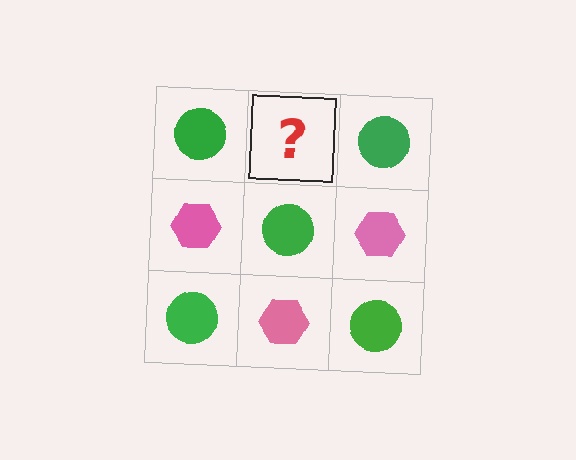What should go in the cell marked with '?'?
The missing cell should contain a pink hexagon.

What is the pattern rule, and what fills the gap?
The rule is that it alternates green circle and pink hexagon in a checkerboard pattern. The gap should be filled with a pink hexagon.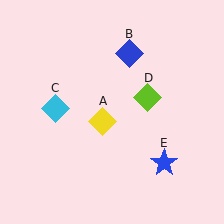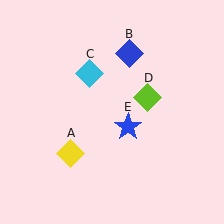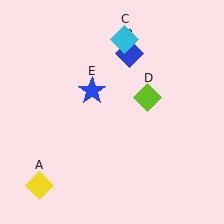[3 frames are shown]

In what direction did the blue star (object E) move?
The blue star (object E) moved up and to the left.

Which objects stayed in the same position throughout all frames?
Blue diamond (object B) and lime diamond (object D) remained stationary.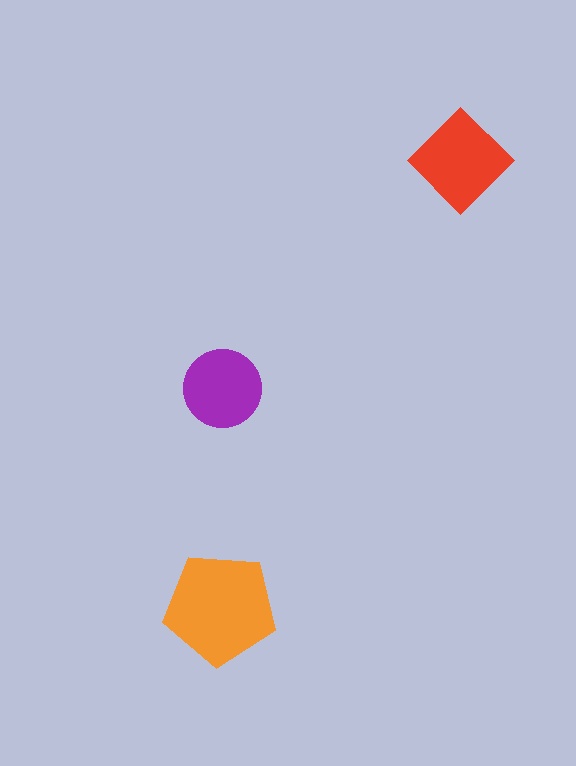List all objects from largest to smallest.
The orange pentagon, the red diamond, the purple circle.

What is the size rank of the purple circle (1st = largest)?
3rd.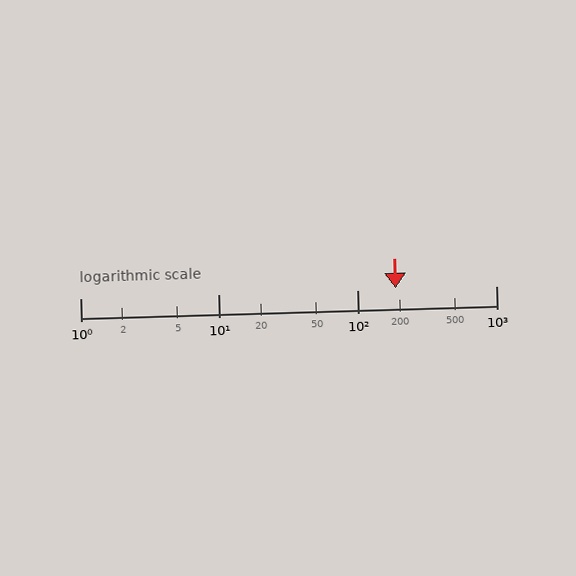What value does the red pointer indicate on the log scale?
The pointer indicates approximately 190.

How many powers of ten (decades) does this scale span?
The scale spans 3 decades, from 1 to 1000.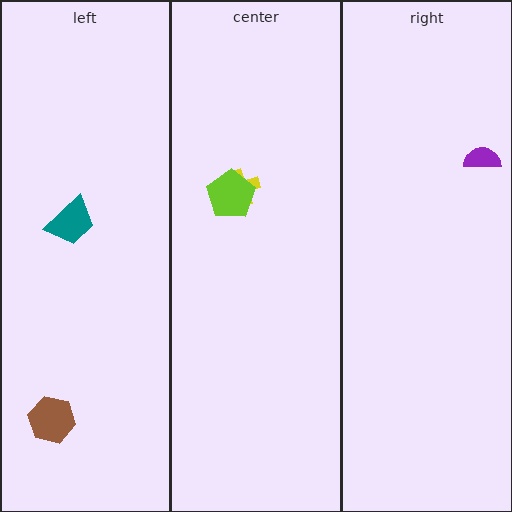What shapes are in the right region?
The purple semicircle.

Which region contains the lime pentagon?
The center region.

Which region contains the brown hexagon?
The left region.